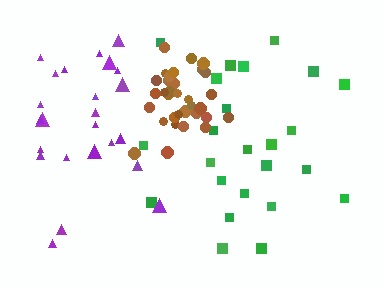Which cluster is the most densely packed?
Brown.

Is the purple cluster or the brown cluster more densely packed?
Brown.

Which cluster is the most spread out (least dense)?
Green.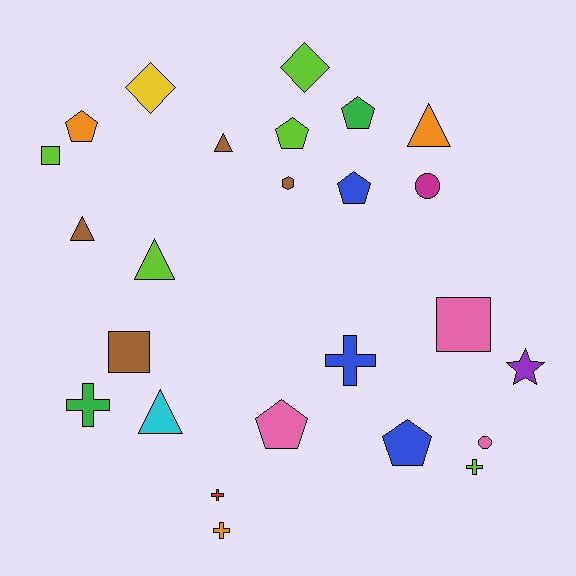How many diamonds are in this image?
There are 2 diamonds.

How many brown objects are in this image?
There are 4 brown objects.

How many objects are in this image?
There are 25 objects.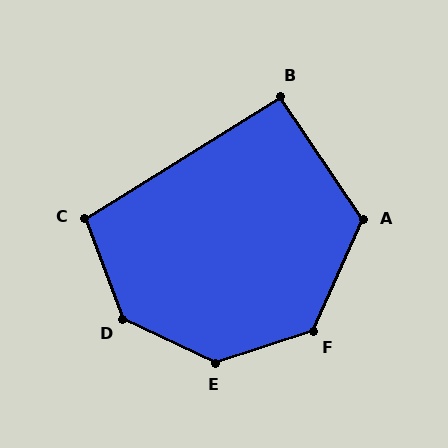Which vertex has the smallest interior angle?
B, at approximately 92 degrees.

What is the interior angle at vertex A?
Approximately 122 degrees (obtuse).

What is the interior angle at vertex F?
Approximately 132 degrees (obtuse).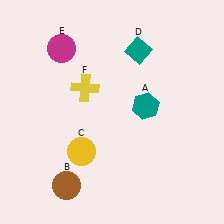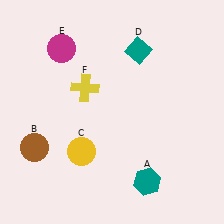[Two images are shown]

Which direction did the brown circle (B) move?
The brown circle (B) moved up.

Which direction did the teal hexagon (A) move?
The teal hexagon (A) moved down.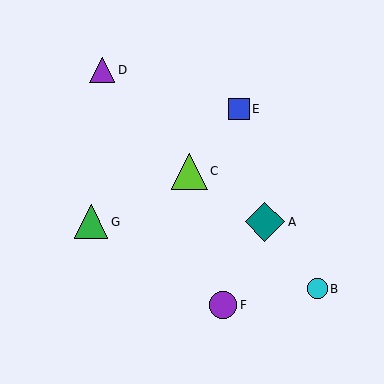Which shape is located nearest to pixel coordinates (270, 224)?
The teal diamond (labeled A) at (265, 222) is nearest to that location.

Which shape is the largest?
The teal diamond (labeled A) is the largest.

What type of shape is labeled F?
Shape F is a purple circle.